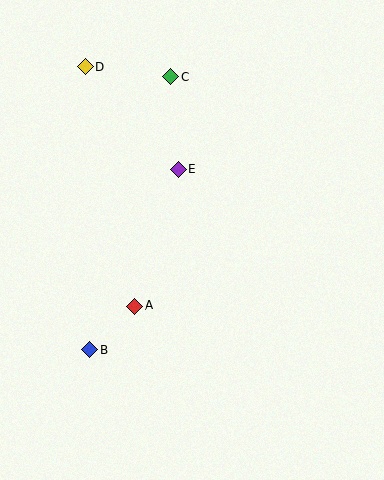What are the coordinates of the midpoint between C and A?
The midpoint between C and A is at (153, 192).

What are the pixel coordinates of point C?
Point C is at (171, 77).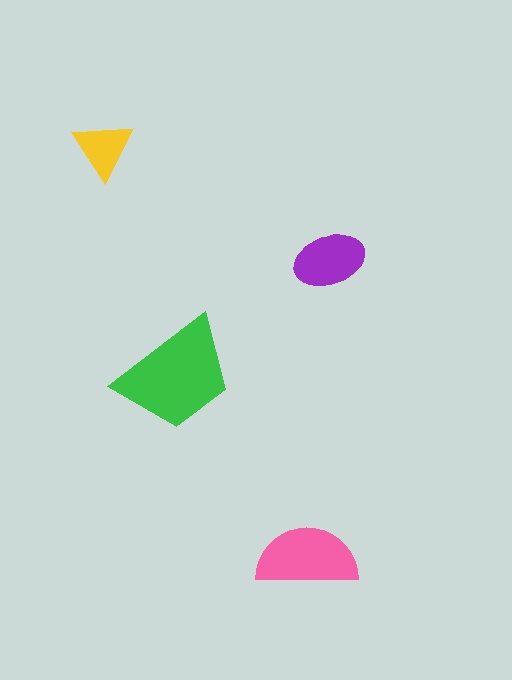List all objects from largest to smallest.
The green trapezoid, the pink semicircle, the purple ellipse, the yellow triangle.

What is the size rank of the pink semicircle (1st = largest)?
2nd.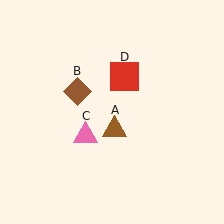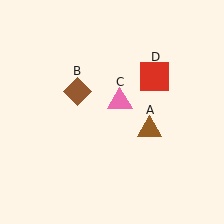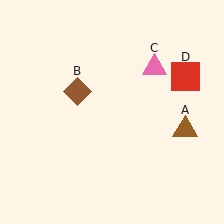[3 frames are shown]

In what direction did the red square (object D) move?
The red square (object D) moved right.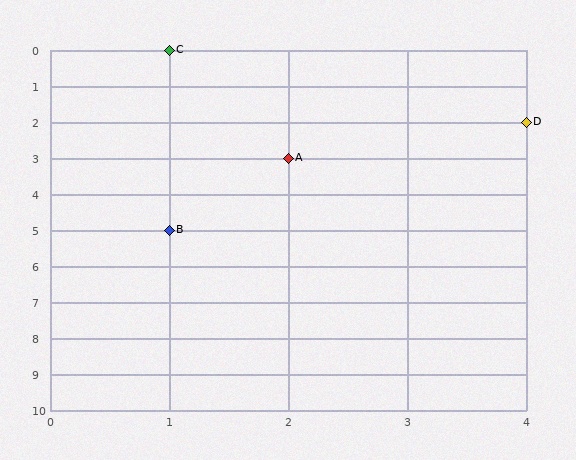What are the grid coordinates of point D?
Point D is at grid coordinates (4, 2).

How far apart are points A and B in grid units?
Points A and B are 1 column and 2 rows apart (about 2.2 grid units diagonally).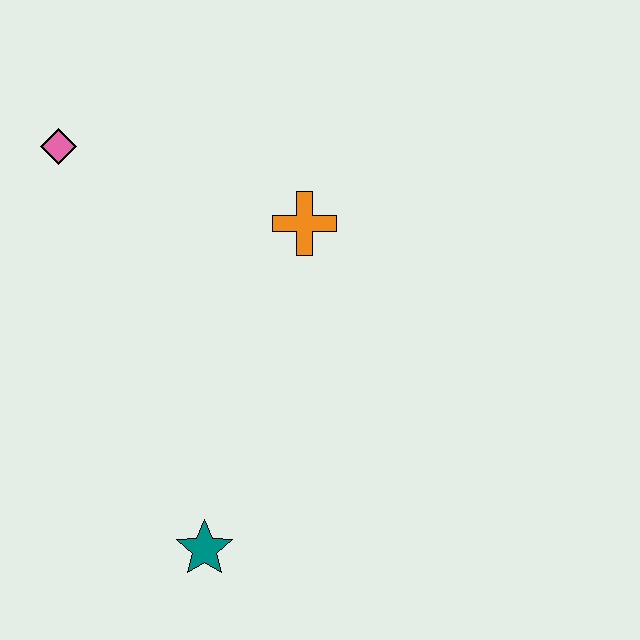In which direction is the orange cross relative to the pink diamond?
The orange cross is to the right of the pink diamond.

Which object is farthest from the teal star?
The pink diamond is farthest from the teal star.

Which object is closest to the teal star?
The orange cross is closest to the teal star.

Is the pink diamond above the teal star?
Yes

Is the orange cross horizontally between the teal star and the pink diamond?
No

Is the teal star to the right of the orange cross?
No